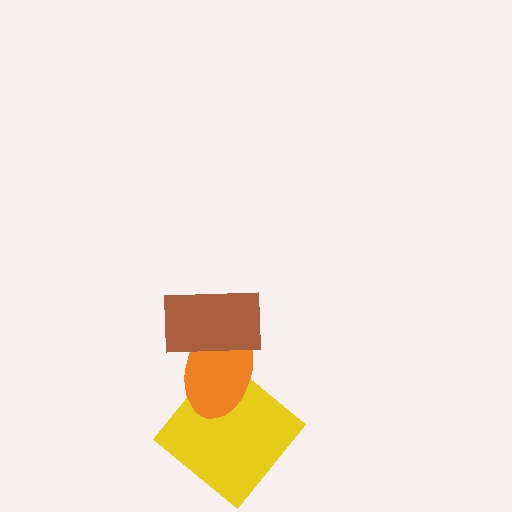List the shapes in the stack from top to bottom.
From top to bottom: the brown rectangle, the orange ellipse, the yellow diamond.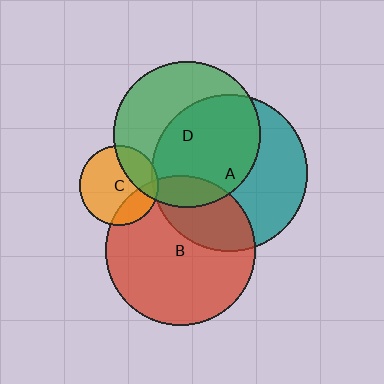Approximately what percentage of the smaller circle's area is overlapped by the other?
Approximately 25%.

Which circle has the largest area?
Circle A (teal).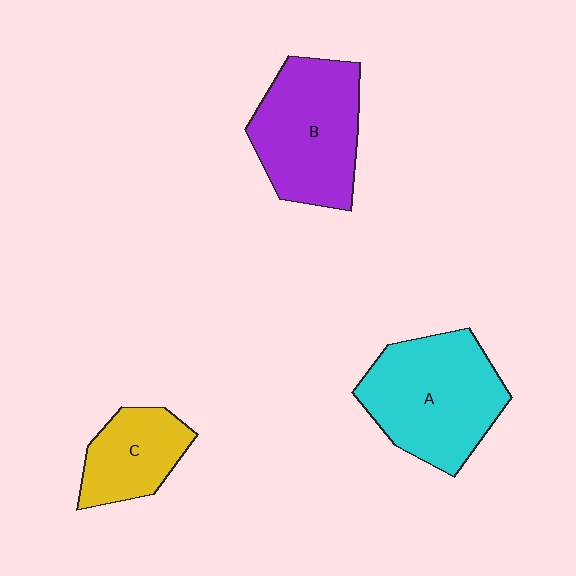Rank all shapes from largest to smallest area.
From largest to smallest: A (cyan), B (purple), C (yellow).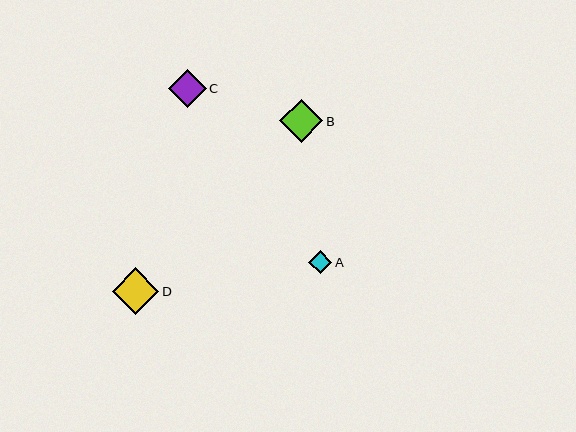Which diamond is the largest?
Diamond D is the largest with a size of approximately 47 pixels.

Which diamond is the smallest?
Diamond A is the smallest with a size of approximately 23 pixels.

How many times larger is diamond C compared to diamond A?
Diamond C is approximately 1.6 times the size of diamond A.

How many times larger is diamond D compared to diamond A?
Diamond D is approximately 2.0 times the size of diamond A.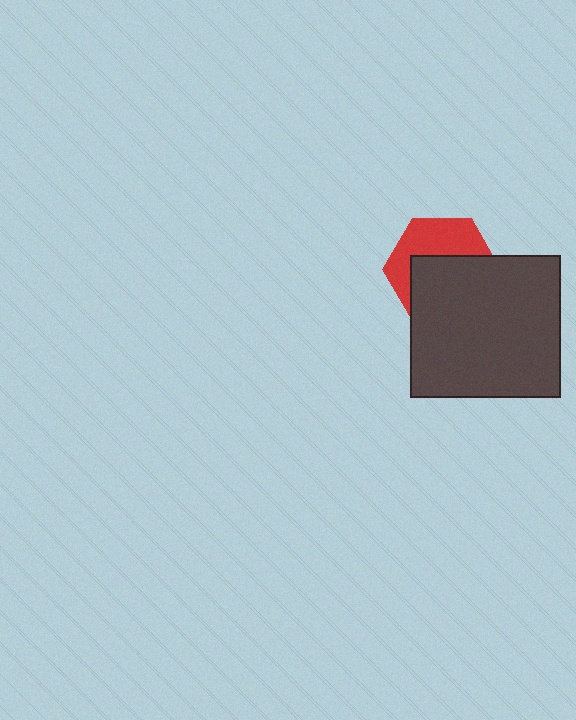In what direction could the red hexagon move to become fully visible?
The red hexagon could move up. That would shift it out from behind the dark gray rectangle entirely.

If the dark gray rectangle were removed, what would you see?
You would see the complete red hexagon.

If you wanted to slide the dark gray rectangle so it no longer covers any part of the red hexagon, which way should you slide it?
Slide it down — that is the most direct way to separate the two shapes.